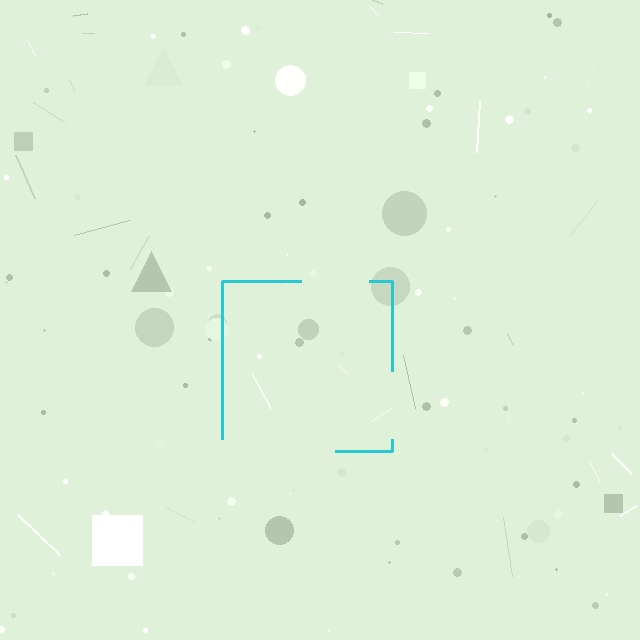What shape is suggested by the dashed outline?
The dashed outline suggests a square.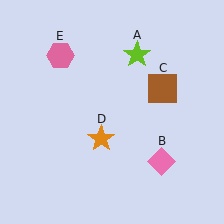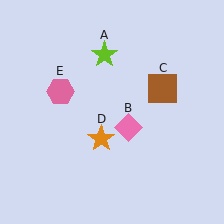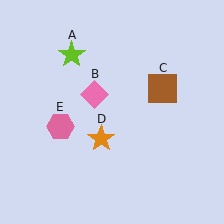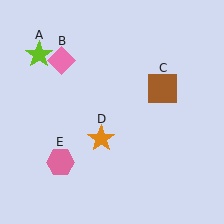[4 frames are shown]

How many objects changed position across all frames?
3 objects changed position: lime star (object A), pink diamond (object B), pink hexagon (object E).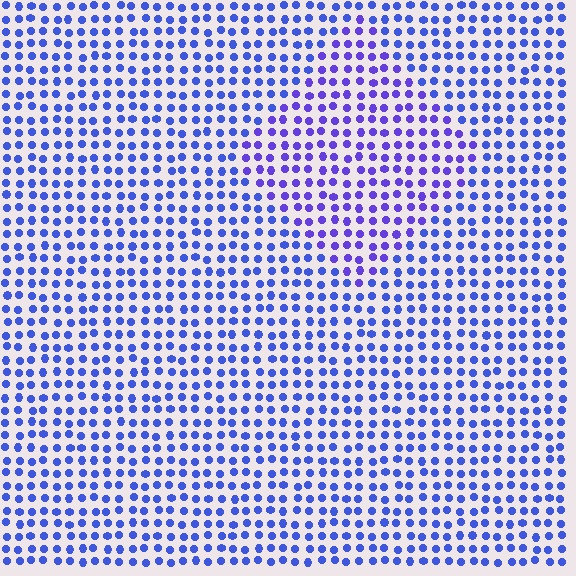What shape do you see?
I see a diamond.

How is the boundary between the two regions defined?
The boundary is defined purely by a slight shift in hue (about 24 degrees). Spacing, size, and orientation are identical on both sides.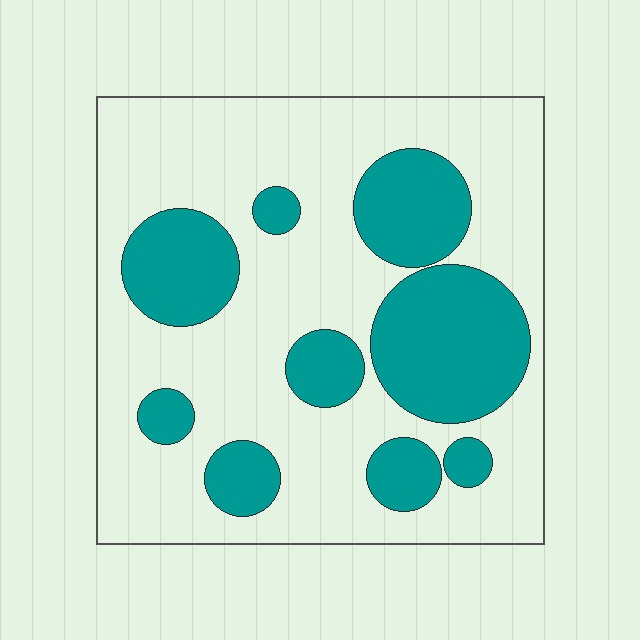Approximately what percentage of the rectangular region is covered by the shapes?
Approximately 30%.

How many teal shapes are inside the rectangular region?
9.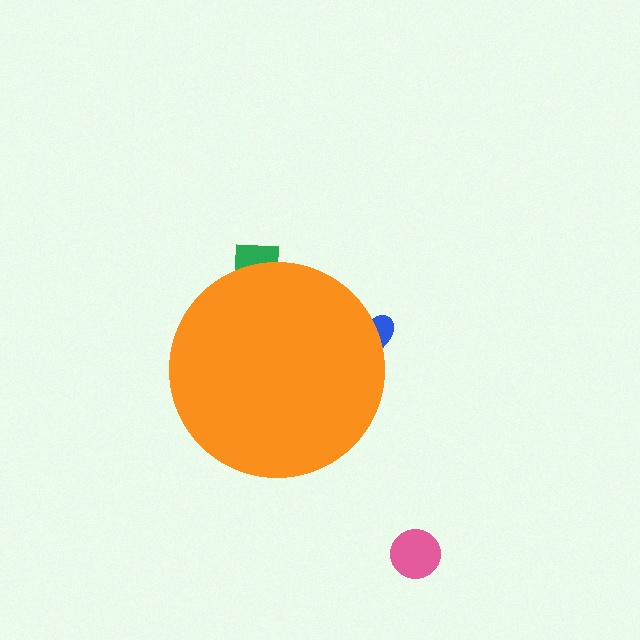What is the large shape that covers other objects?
An orange circle.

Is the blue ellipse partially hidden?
Yes, the blue ellipse is partially hidden behind the orange circle.